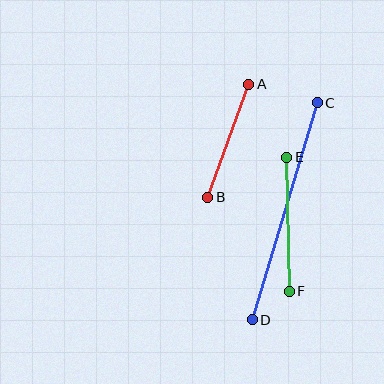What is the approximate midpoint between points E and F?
The midpoint is at approximately (288, 224) pixels.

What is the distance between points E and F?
The distance is approximately 134 pixels.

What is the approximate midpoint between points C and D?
The midpoint is at approximately (285, 211) pixels.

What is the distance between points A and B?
The distance is approximately 120 pixels.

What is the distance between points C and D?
The distance is approximately 226 pixels.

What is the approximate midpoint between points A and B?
The midpoint is at approximately (228, 141) pixels.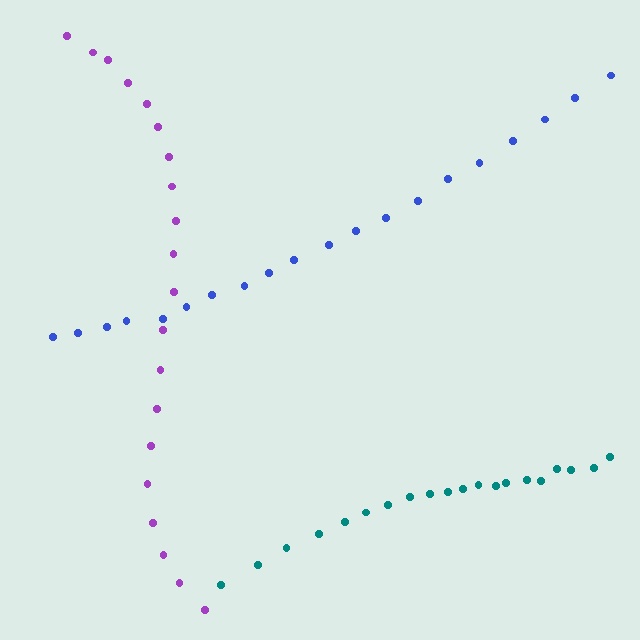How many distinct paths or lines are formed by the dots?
There are 3 distinct paths.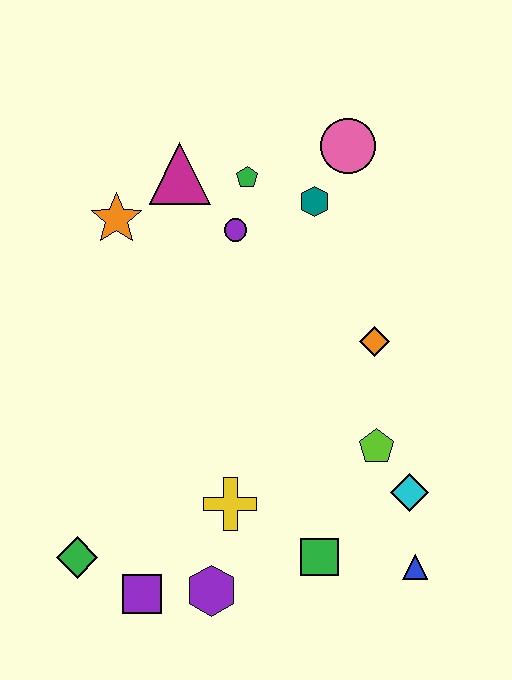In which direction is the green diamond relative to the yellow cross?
The green diamond is to the left of the yellow cross.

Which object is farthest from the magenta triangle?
The blue triangle is farthest from the magenta triangle.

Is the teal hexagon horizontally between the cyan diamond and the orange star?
Yes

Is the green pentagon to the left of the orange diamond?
Yes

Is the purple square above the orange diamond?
No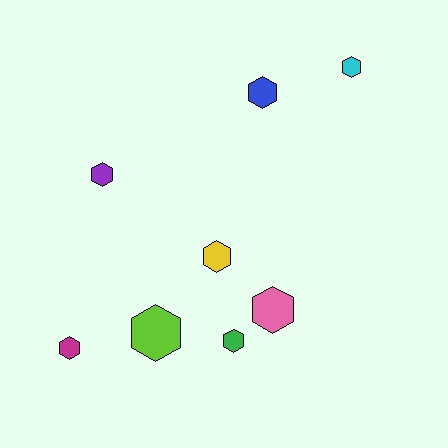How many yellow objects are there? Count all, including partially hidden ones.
There is 1 yellow object.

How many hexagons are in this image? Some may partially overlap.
There are 8 hexagons.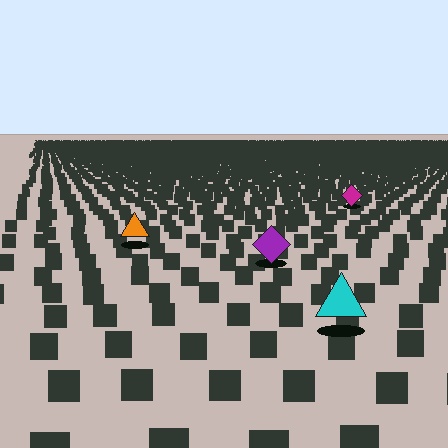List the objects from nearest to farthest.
From nearest to farthest: the cyan triangle, the purple diamond, the orange triangle, the magenta diamond.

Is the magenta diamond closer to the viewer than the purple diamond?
No. The purple diamond is closer — you can tell from the texture gradient: the ground texture is coarser near it.